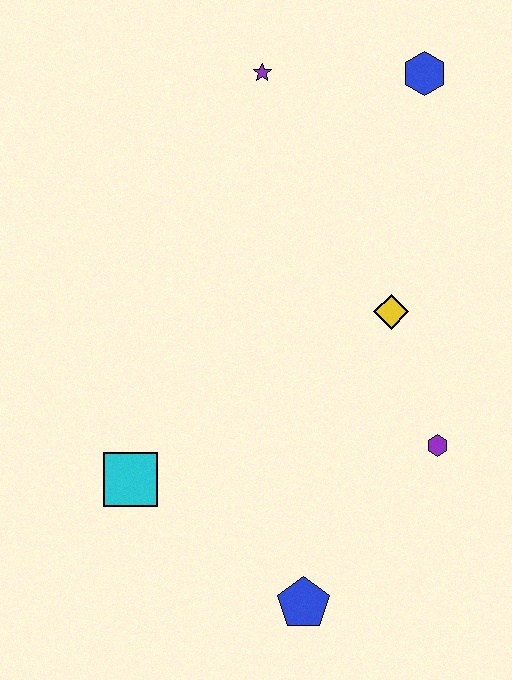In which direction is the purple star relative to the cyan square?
The purple star is above the cyan square.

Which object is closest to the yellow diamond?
The purple hexagon is closest to the yellow diamond.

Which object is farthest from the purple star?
The blue pentagon is farthest from the purple star.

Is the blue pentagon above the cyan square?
No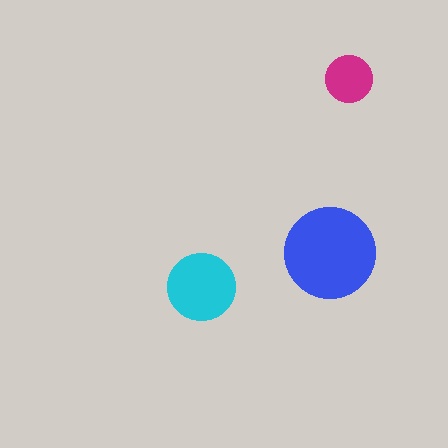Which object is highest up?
The magenta circle is topmost.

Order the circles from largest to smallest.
the blue one, the cyan one, the magenta one.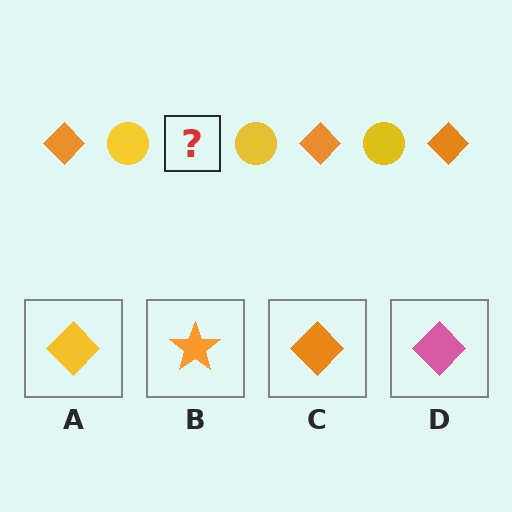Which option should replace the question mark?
Option C.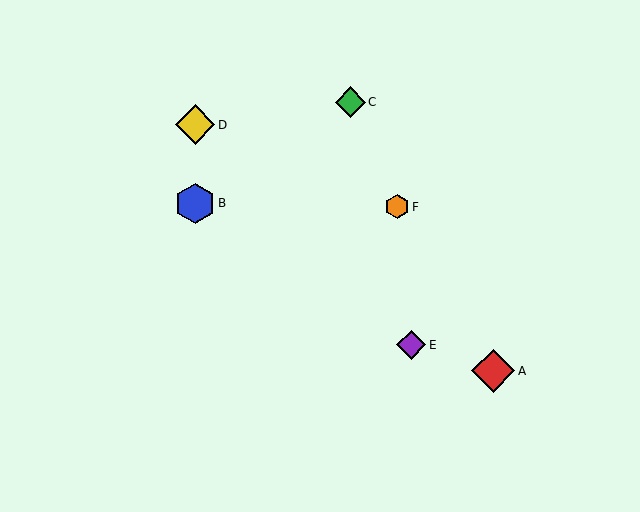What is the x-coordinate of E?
Object E is at x≈411.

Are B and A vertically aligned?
No, B is at x≈195 and A is at x≈493.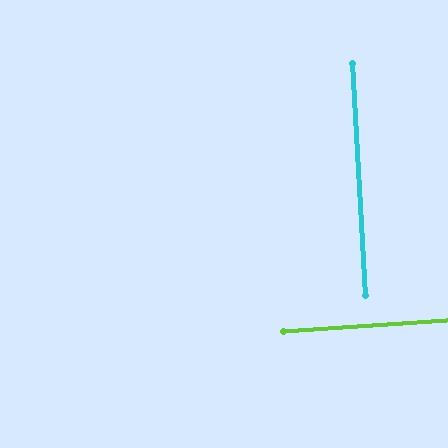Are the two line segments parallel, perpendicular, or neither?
Perpendicular — they meet at approximately 89°.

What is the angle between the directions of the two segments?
Approximately 89 degrees.